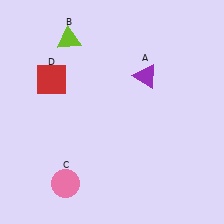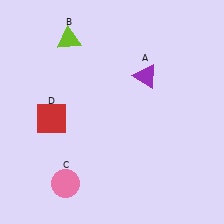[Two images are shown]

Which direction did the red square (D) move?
The red square (D) moved down.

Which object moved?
The red square (D) moved down.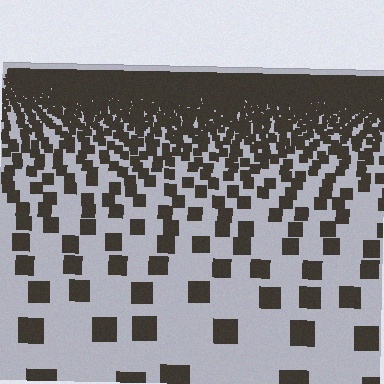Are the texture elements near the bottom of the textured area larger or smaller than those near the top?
Larger. Near the bottom, elements are closer to the viewer and appear at a bigger on-screen size.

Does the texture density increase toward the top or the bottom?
Density increases toward the top.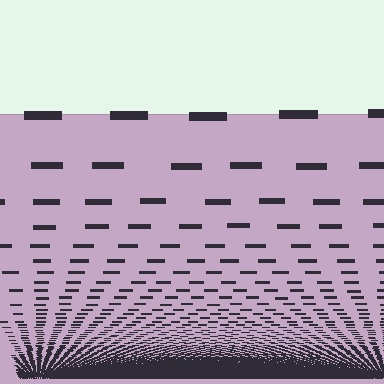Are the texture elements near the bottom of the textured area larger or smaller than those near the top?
Smaller. The gradient is inverted — elements near the bottom are smaller and denser.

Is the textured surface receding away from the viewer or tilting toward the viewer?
The surface appears to tilt toward the viewer. Texture elements get larger and sparser toward the top.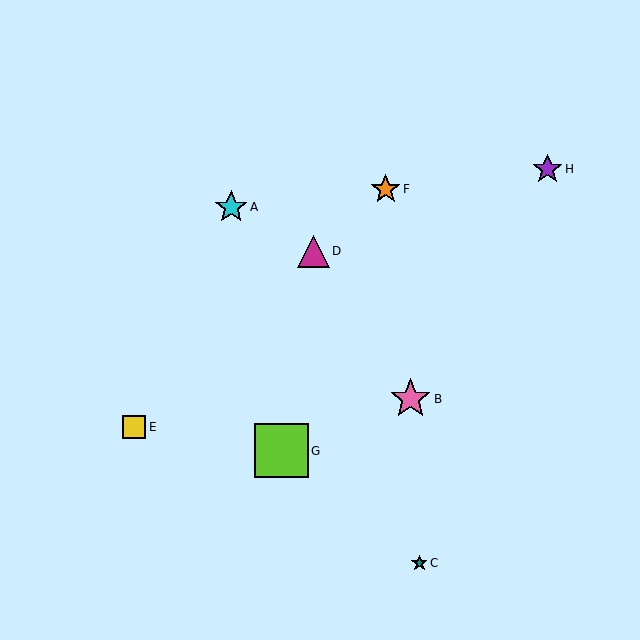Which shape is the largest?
The lime square (labeled G) is the largest.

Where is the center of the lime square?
The center of the lime square is at (281, 451).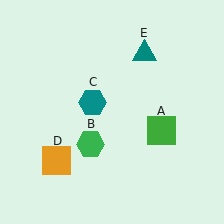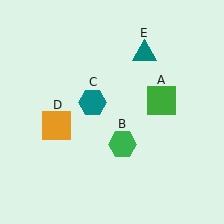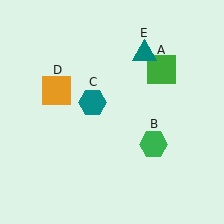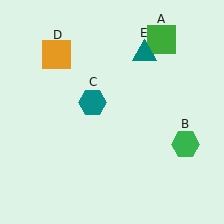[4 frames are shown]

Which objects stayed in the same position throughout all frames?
Teal hexagon (object C) and teal triangle (object E) remained stationary.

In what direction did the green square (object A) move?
The green square (object A) moved up.